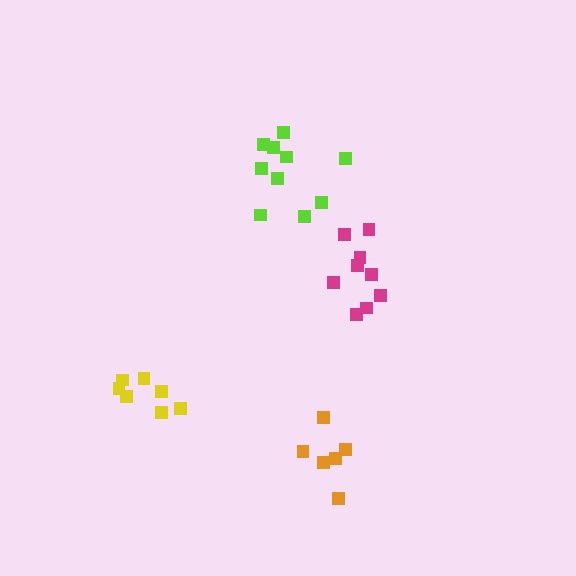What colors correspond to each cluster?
The clusters are colored: magenta, yellow, orange, lime.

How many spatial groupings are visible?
There are 4 spatial groupings.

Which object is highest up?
The lime cluster is topmost.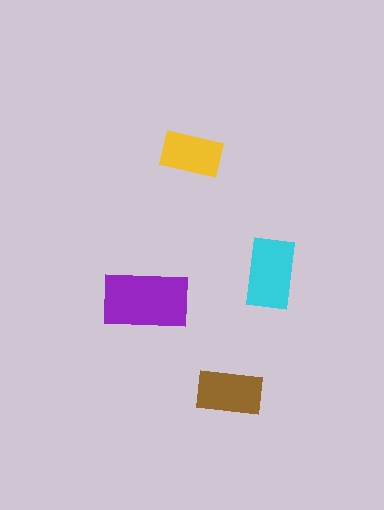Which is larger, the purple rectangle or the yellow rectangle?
The purple one.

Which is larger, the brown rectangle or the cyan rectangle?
The cyan one.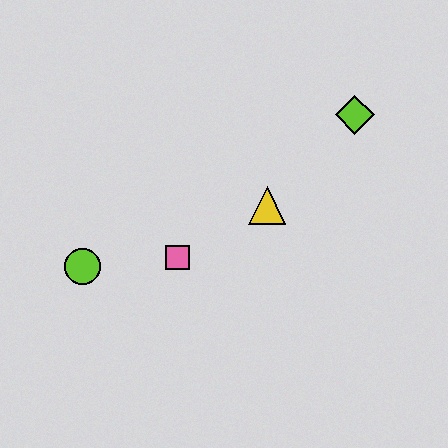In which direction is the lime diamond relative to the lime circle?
The lime diamond is to the right of the lime circle.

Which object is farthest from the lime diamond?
The lime circle is farthest from the lime diamond.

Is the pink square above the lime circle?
Yes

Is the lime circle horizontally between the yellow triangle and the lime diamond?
No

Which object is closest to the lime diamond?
The yellow triangle is closest to the lime diamond.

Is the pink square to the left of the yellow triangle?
Yes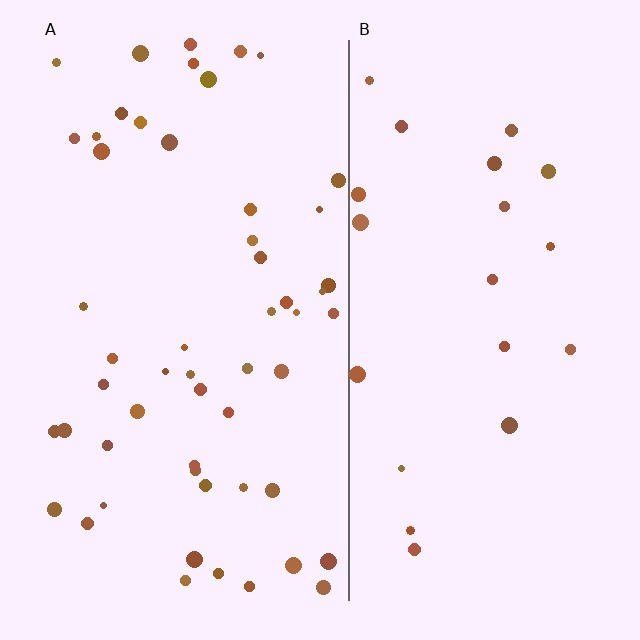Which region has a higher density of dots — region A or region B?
A (the left).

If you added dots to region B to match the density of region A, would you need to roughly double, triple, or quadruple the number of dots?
Approximately triple.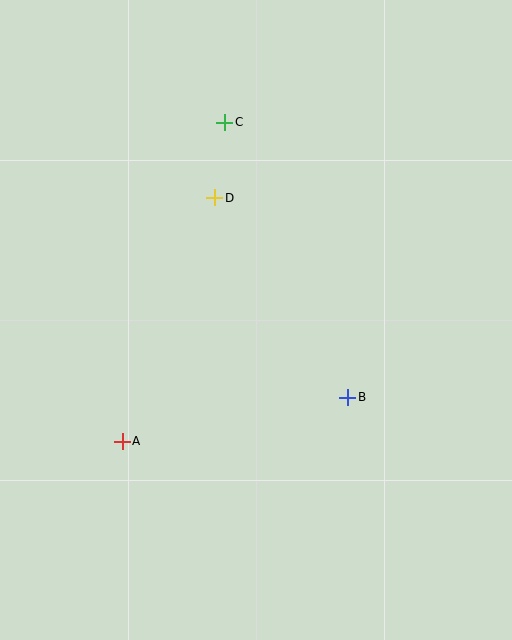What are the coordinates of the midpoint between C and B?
The midpoint between C and B is at (286, 260).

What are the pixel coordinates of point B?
Point B is at (348, 397).